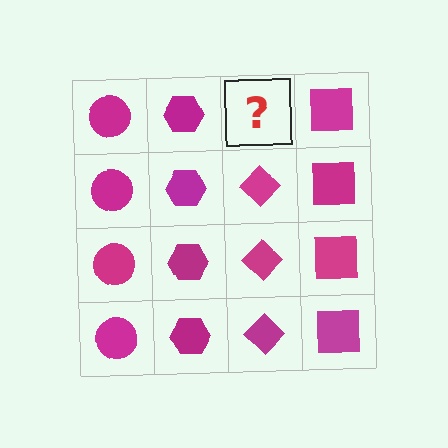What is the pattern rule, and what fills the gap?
The rule is that each column has a consistent shape. The gap should be filled with a magenta diamond.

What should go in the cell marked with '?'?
The missing cell should contain a magenta diamond.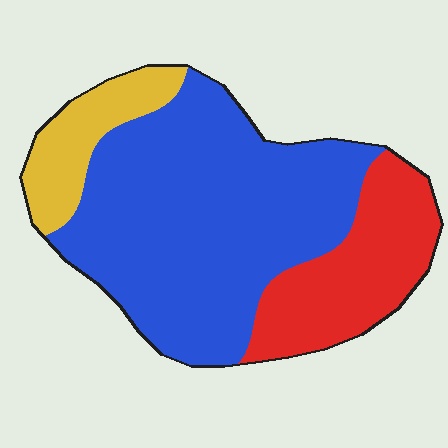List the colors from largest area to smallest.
From largest to smallest: blue, red, yellow.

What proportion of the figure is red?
Red takes up less than a quarter of the figure.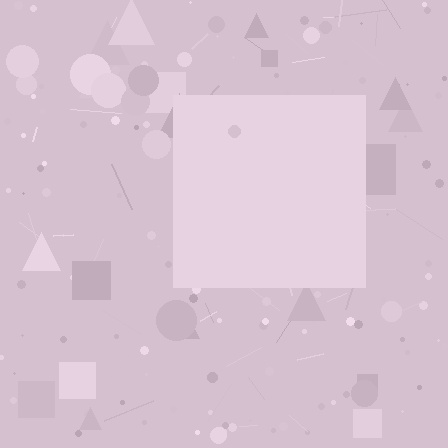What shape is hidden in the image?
A square is hidden in the image.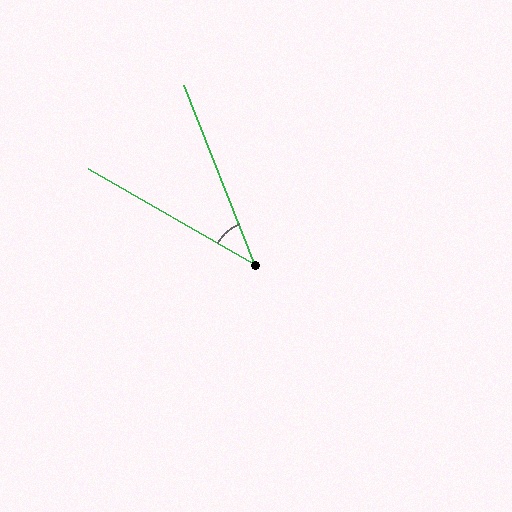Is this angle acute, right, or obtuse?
It is acute.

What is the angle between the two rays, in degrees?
Approximately 39 degrees.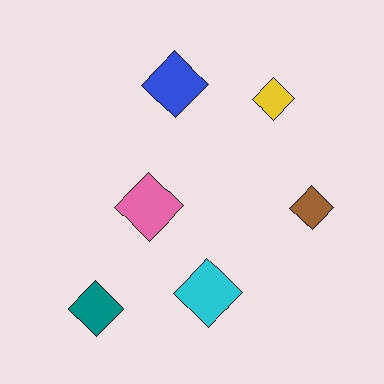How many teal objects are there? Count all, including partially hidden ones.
There is 1 teal object.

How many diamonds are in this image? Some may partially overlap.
There are 6 diamonds.